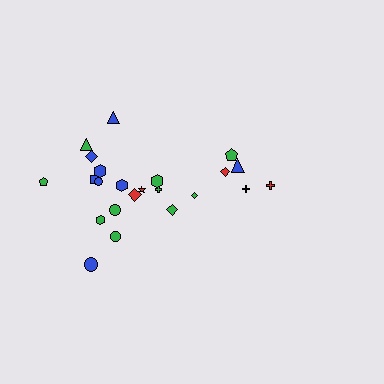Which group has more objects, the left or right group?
The left group.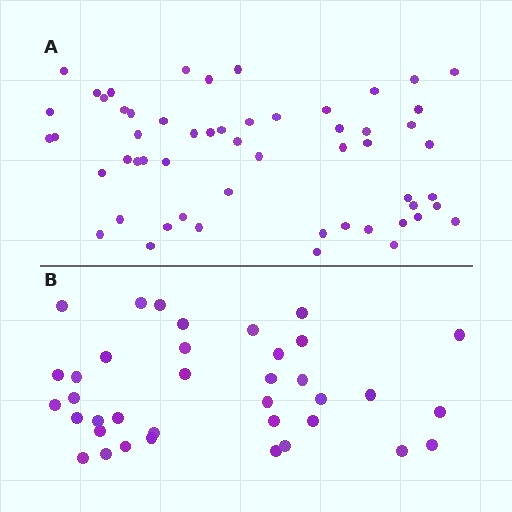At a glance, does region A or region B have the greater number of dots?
Region A (the top region) has more dots.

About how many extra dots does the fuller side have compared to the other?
Region A has approximately 20 more dots than region B.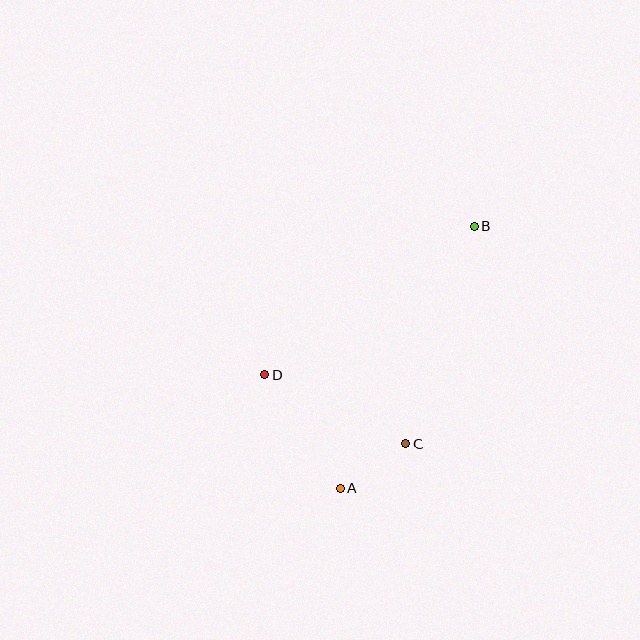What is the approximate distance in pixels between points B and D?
The distance between B and D is approximately 257 pixels.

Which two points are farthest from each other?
Points A and B are farthest from each other.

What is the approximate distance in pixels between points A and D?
The distance between A and D is approximately 137 pixels.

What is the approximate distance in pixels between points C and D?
The distance between C and D is approximately 158 pixels.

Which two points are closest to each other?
Points A and C are closest to each other.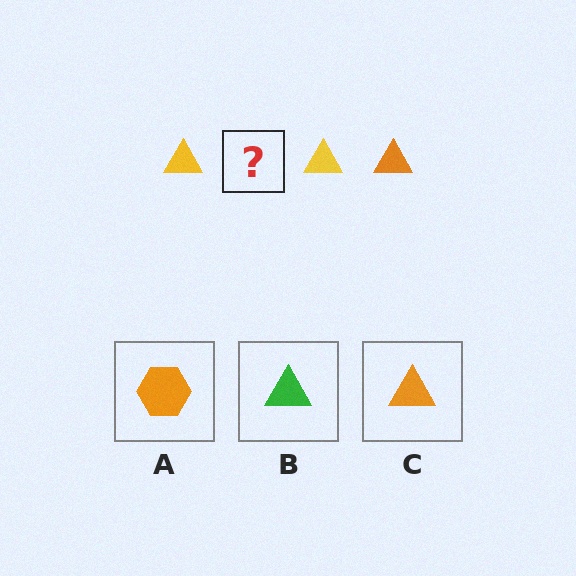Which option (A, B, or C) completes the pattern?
C.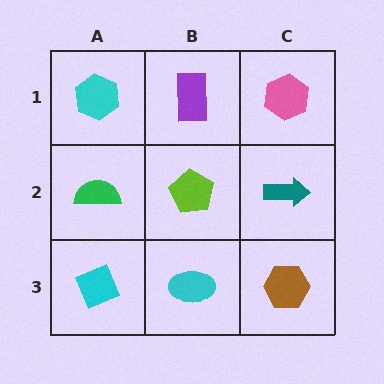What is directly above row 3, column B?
A lime pentagon.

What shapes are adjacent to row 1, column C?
A teal arrow (row 2, column C), a purple rectangle (row 1, column B).